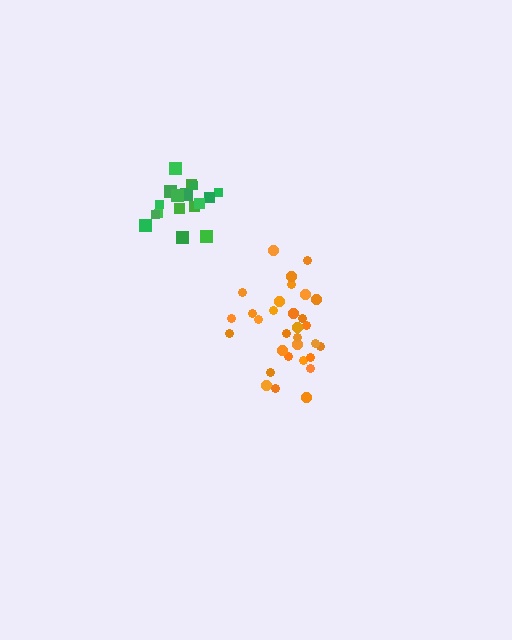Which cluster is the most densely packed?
Green.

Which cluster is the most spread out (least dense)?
Orange.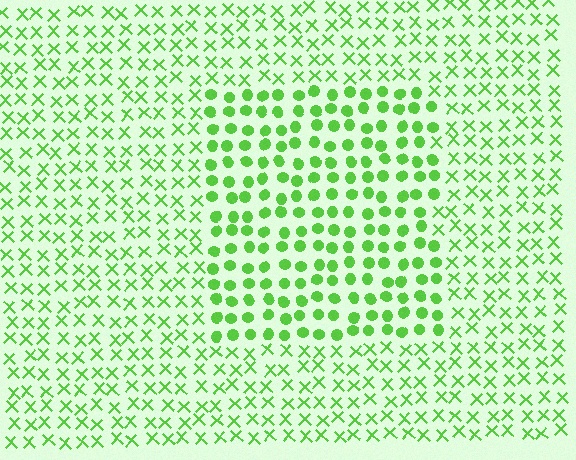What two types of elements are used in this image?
The image uses circles inside the rectangle region and X marks outside it.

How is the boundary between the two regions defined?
The boundary is defined by a change in element shape: circles inside vs. X marks outside. All elements share the same color and spacing.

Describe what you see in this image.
The image is filled with small lime elements arranged in a uniform grid. A rectangle-shaped region contains circles, while the surrounding area contains X marks. The boundary is defined purely by the change in element shape.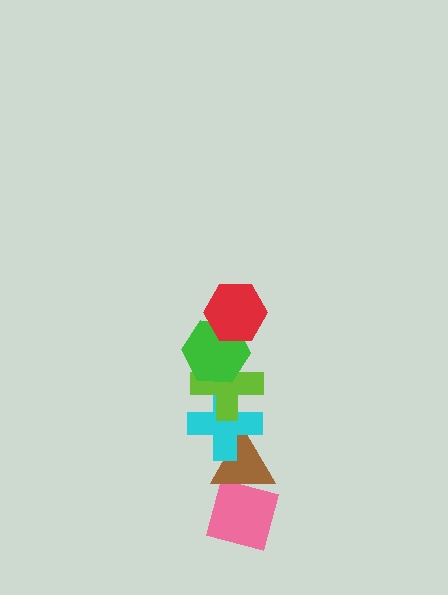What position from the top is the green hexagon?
The green hexagon is 2nd from the top.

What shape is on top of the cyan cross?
The lime cross is on top of the cyan cross.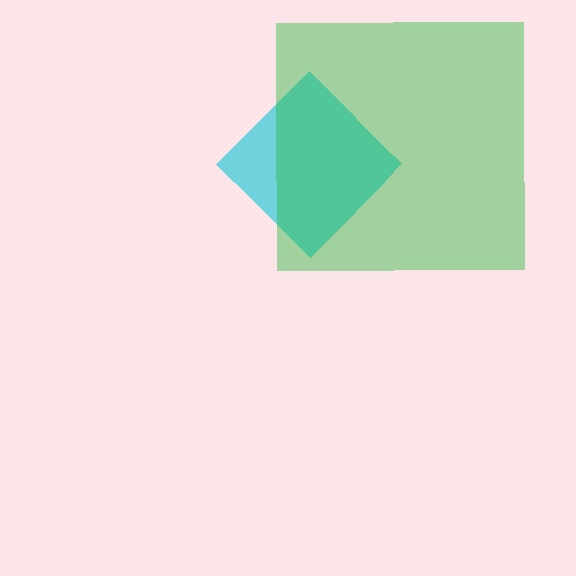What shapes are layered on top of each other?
The layered shapes are: a cyan diamond, a green square.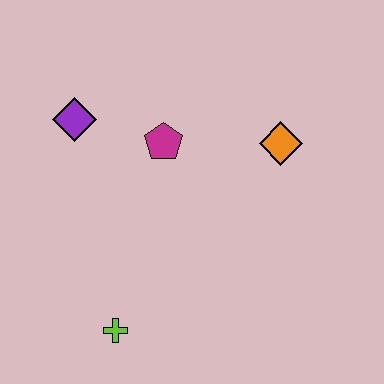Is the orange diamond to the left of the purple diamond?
No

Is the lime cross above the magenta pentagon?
No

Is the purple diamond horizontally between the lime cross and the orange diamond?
No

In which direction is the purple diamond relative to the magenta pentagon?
The purple diamond is to the left of the magenta pentagon.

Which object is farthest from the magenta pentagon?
The lime cross is farthest from the magenta pentagon.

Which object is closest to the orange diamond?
The magenta pentagon is closest to the orange diamond.